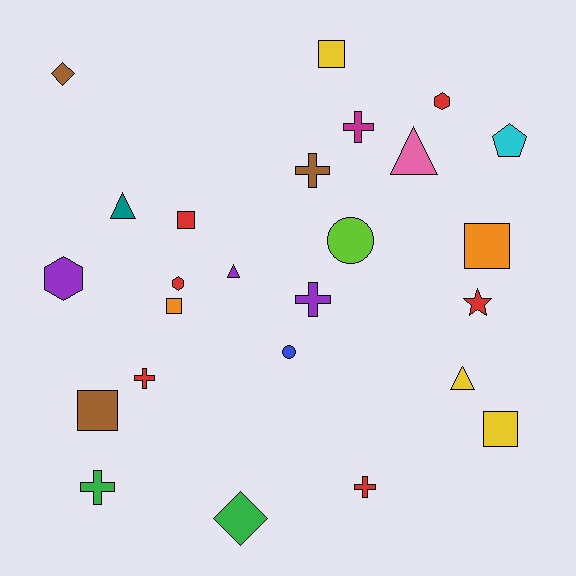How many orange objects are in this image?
There are 2 orange objects.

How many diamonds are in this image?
There are 2 diamonds.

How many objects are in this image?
There are 25 objects.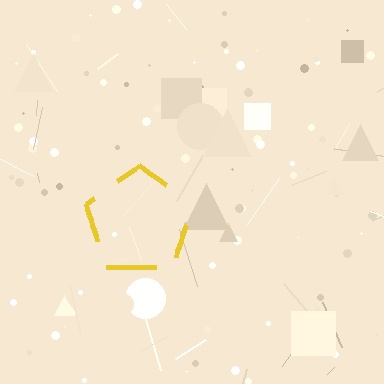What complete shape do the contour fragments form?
The contour fragments form a pentagon.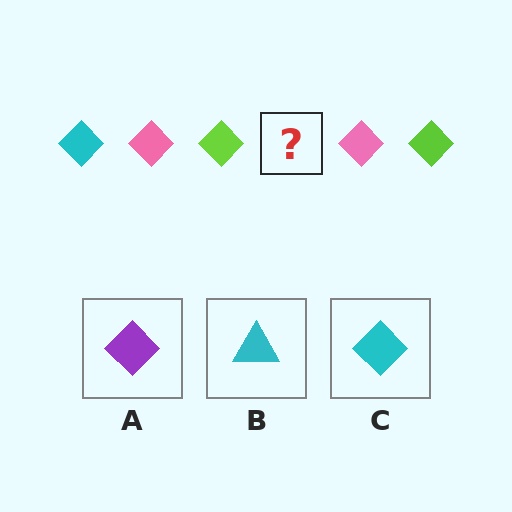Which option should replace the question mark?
Option C.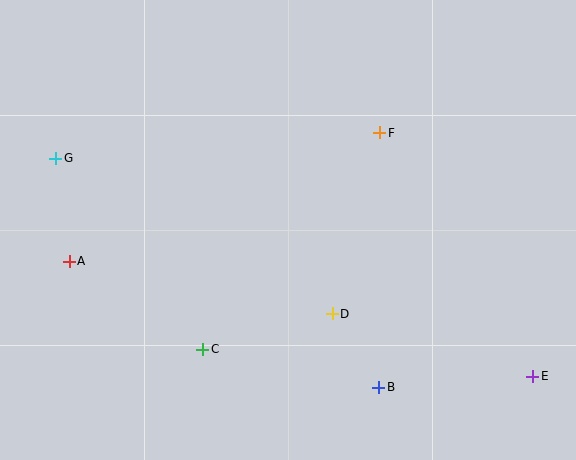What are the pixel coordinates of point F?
Point F is at (380, 133).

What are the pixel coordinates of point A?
Point A is at (69, 261).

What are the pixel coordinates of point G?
Point G is at (56, 158).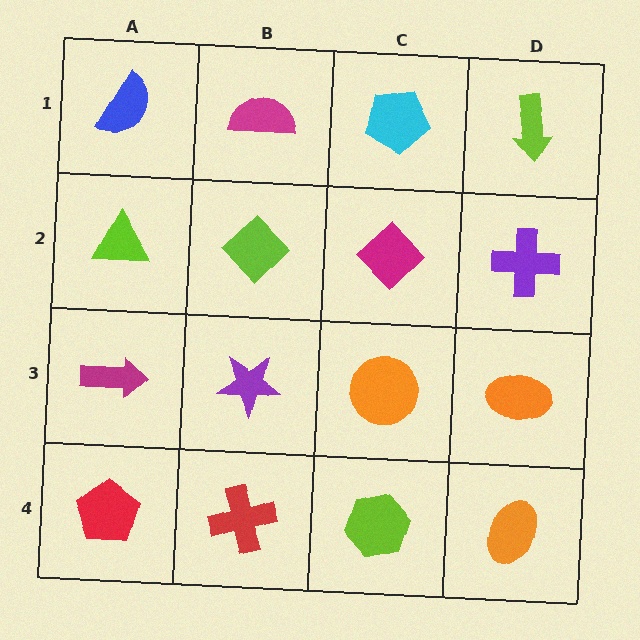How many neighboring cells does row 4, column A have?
2.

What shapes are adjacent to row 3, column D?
A purple cross (row 2, column D), an orange ellipse (row 4, column D), an orange circle (row 3, column C).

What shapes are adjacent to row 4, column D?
An orange ellipse (row 3, column D), a lime hexagon (row 4, column C).